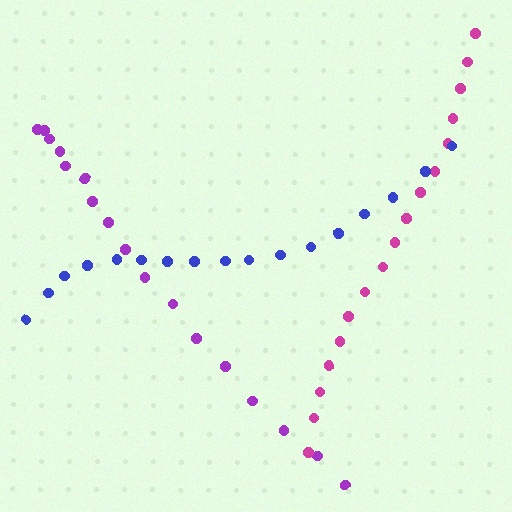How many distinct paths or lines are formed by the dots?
There are 3 distinct paths.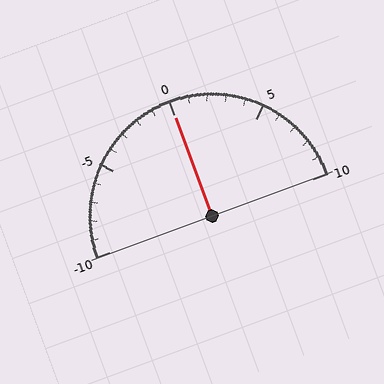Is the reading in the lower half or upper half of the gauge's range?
The reading is in the upper half of the range (-10 to 10).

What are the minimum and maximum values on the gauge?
The gauge ranges from -10 to 10.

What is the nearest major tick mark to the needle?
The nearest major tick mark is 0.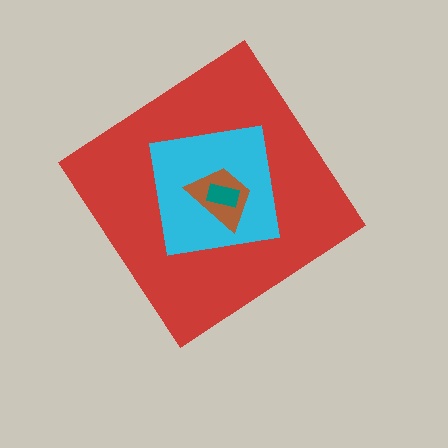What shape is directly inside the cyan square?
The brown trapezoid.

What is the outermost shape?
The red diamond.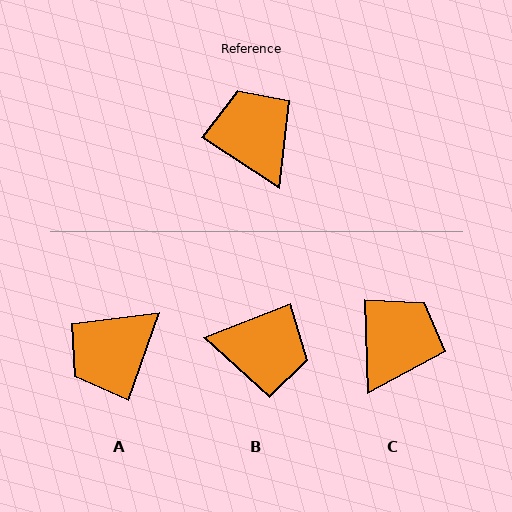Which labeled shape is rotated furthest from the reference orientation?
B, about 125 degrees away.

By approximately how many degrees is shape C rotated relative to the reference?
Approximately 55 degrees clockwise.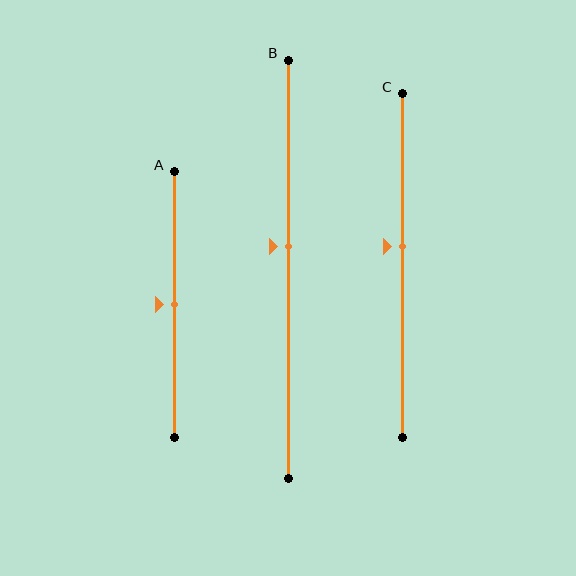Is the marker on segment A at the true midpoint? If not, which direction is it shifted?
Yes, the marker on segment A is at the true midpoint.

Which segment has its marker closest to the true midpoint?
Segment A has its marker closest to the true midpoint.